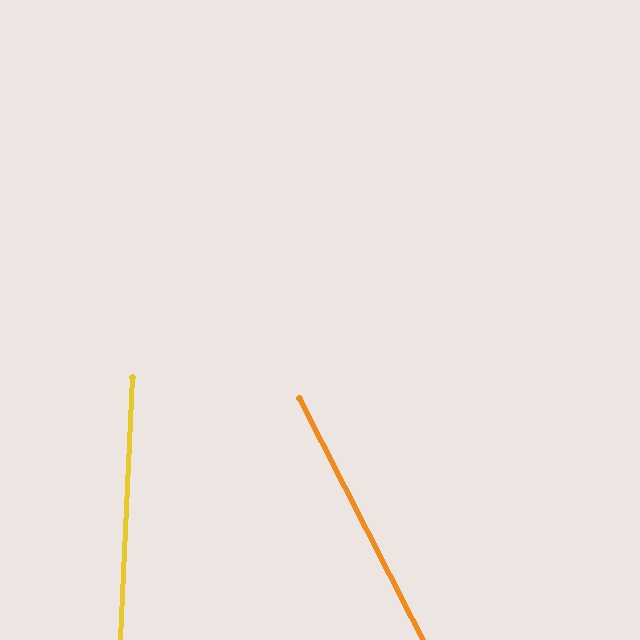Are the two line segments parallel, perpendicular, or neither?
Neither parallel nor perpendicular — they differ by about 30°.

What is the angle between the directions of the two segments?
Approximately 30 degrees.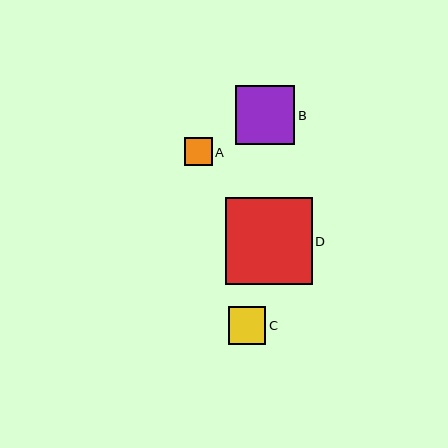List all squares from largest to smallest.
From largest to smallest: D, B, C, A.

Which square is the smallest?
Square A is the smallest with a size of approximately 28 pixels.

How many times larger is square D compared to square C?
Square D is approximately 2.3 times the size of square C.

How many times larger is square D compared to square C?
Square D is approximately 2.3 times the size of square C.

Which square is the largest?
Square D is the largest with a size of approximately 87 pixels.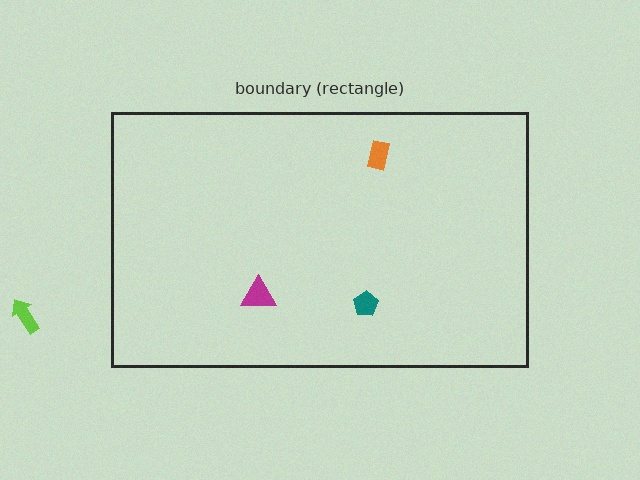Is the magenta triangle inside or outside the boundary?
Inside.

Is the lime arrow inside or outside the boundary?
Outside.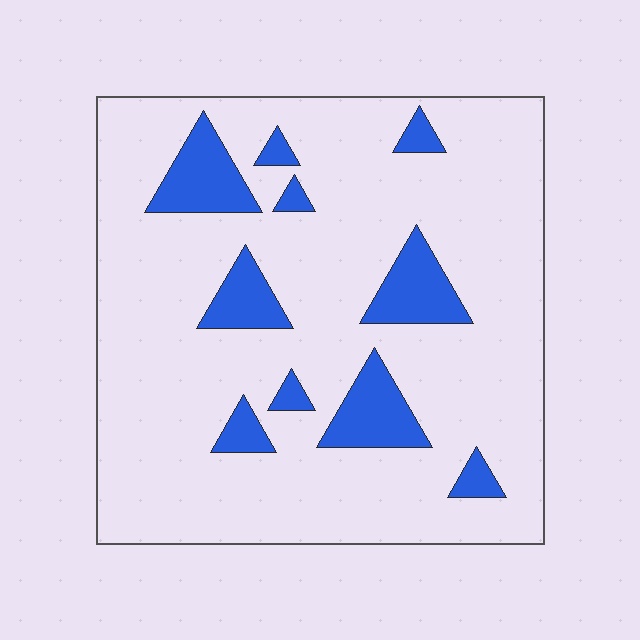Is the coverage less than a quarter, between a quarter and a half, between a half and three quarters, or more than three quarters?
Less than a quarter.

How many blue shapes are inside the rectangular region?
10.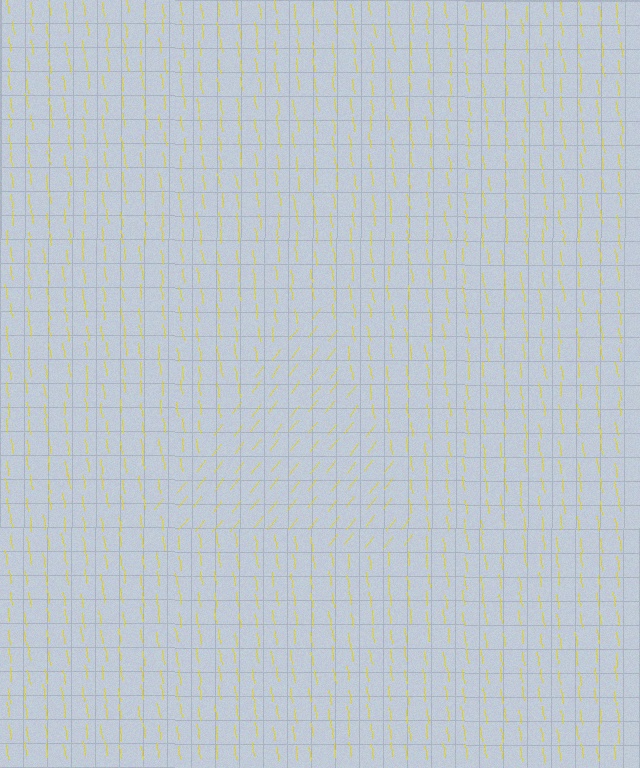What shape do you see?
I see a triangle.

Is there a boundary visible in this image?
Yes, there is a texture boundary formed by a change in line orientation.